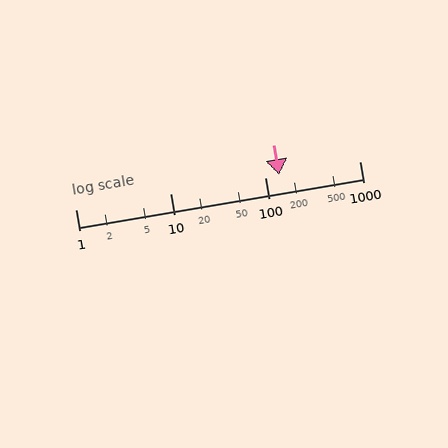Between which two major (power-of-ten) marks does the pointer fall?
The pointer is between 100 and 1000.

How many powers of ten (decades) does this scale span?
The scale spans 3 decades, from 1 to 1000.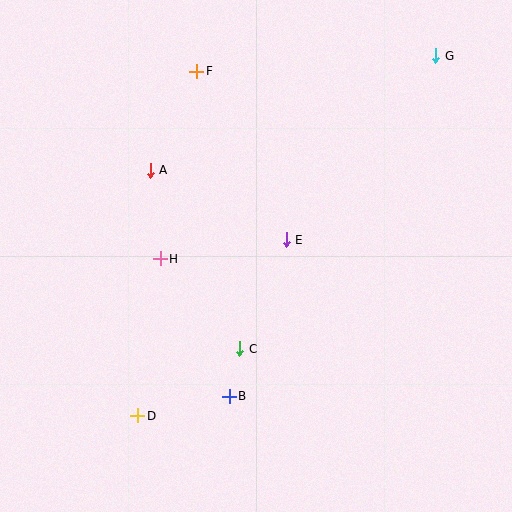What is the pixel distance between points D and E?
The distance between D and E is 230 pixels.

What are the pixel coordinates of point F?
Point F is at (197, 71).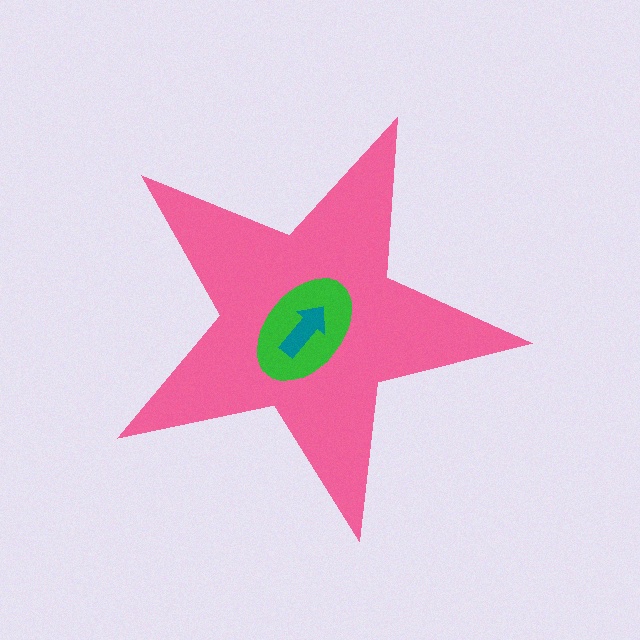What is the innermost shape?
The teal arrow.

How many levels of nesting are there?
3.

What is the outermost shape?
The pink star.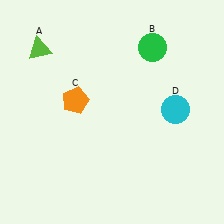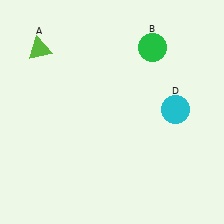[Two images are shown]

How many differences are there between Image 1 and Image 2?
There is 1 difference between the two images.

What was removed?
The orange pentagon (C) was removed in Image 2.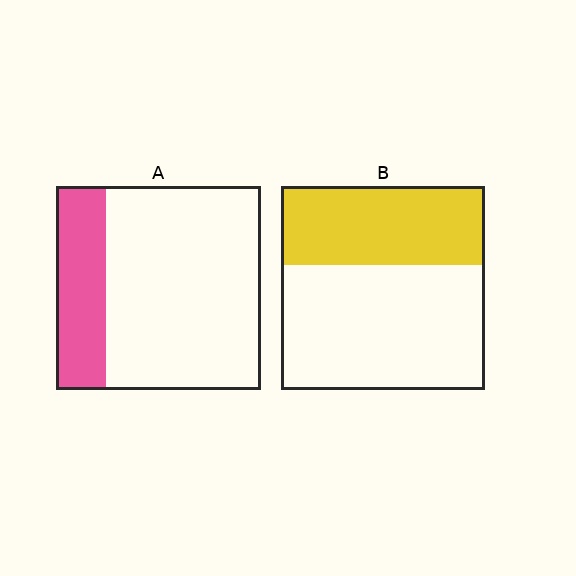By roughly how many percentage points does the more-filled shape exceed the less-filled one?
By roughly 15 percentage points (B over A).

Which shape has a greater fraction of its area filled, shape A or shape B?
Shape B.